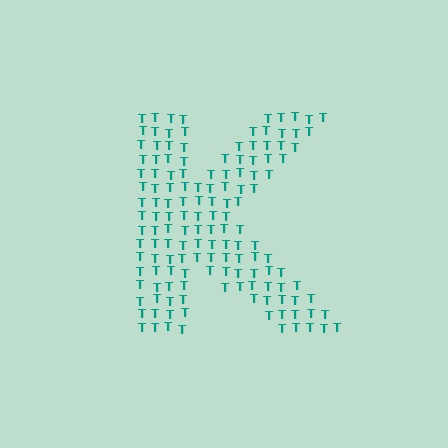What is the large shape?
The large shape is the letter K.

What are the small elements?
The small elements are letter T's.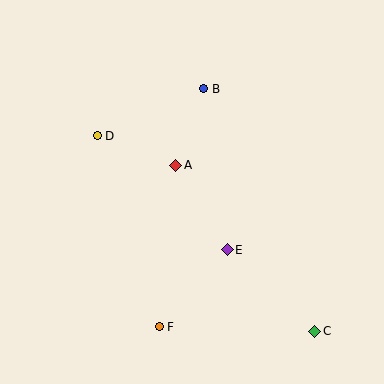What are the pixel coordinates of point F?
Point F is at (159, 327).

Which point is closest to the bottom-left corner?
Point F is closest to the bottom-left corner.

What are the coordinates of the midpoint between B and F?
The midpoint between B and F is at (181, 208).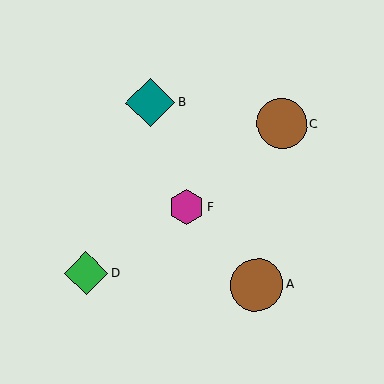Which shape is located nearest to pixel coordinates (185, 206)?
The magenta hexagon (labeled F) at (187, 207) is nearest to that location.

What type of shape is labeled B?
Shape B is a teal diamond.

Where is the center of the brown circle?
The center of the brown circle is at (282, 124).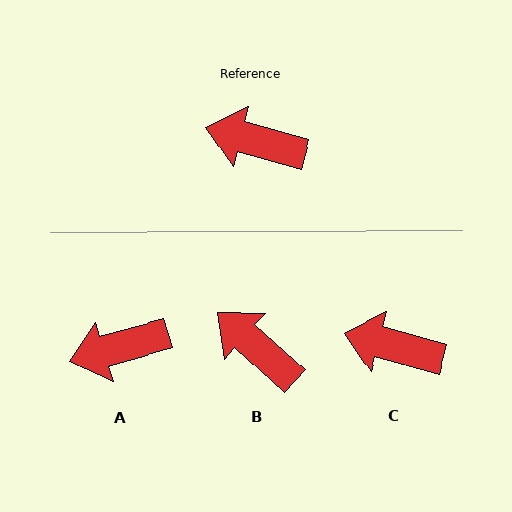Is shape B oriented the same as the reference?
No, it is off by about 26 degrees.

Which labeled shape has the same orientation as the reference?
C.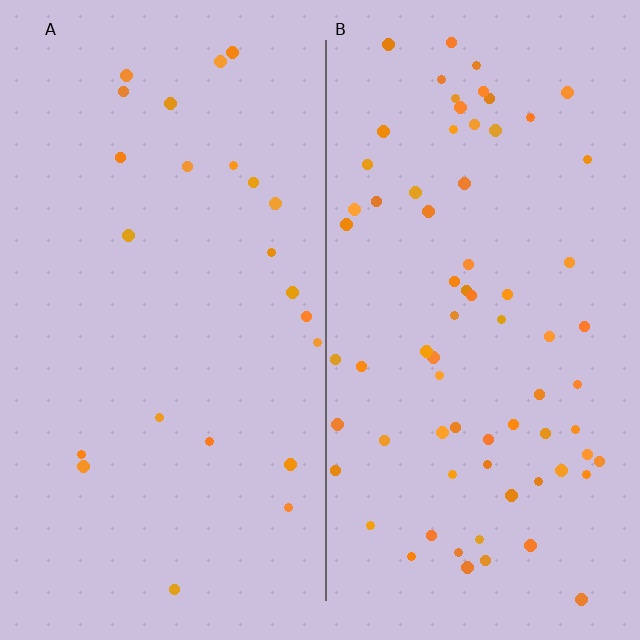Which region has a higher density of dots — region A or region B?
B (the right).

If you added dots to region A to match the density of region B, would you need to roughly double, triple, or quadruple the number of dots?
Approximately triple.